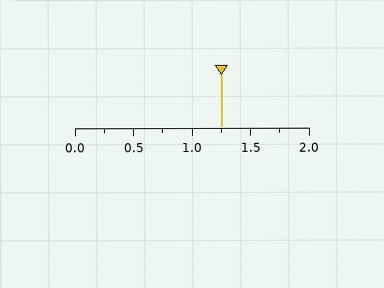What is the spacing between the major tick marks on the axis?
The major ticks are spaced 0.5 apart.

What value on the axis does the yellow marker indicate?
The marker indicates approximately 1.25.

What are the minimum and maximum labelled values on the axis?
The axis runs from 0.0 to 2.0.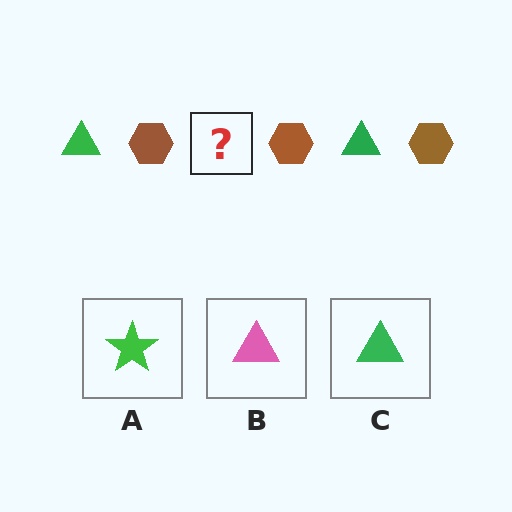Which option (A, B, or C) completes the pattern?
C.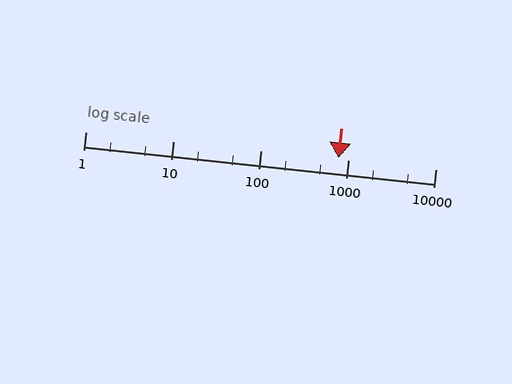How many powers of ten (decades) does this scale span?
The scale spans 4 decades, from 1 to 10000.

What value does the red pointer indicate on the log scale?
The pointer indicates approximately 780.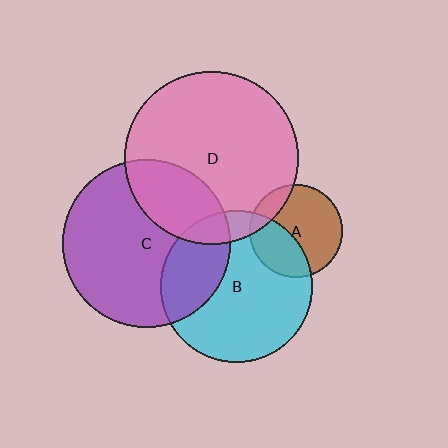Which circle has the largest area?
Circle D (pink).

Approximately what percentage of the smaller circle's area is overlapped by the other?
Approximately 15%.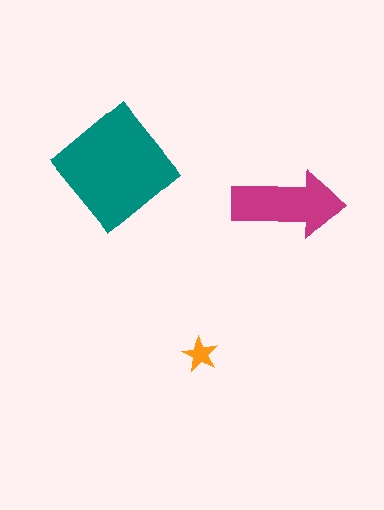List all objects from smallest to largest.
The orange star, the magenta arrow, the teal diamond.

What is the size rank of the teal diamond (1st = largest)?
1st.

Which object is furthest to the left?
The teal diamond is leftmost.